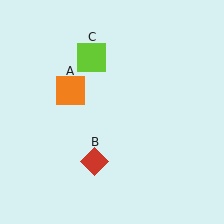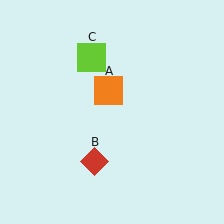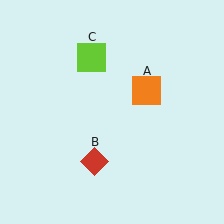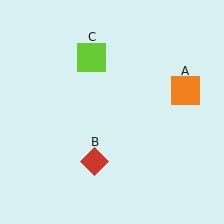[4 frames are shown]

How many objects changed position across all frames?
1 object changed position: orange square (object A).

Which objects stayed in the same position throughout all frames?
Red diamond (object B) and lime square (object C) remained stationary.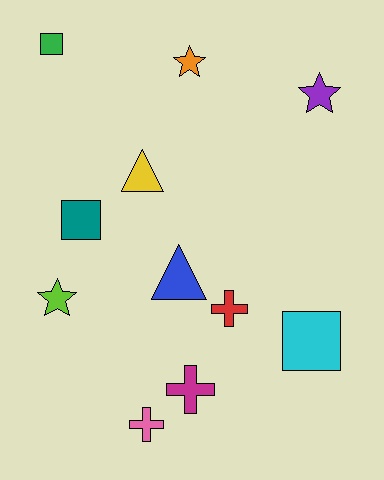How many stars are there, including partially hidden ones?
There are 3 stars.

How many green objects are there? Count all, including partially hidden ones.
There is 1 green object.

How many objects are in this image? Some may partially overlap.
There are 11 objects.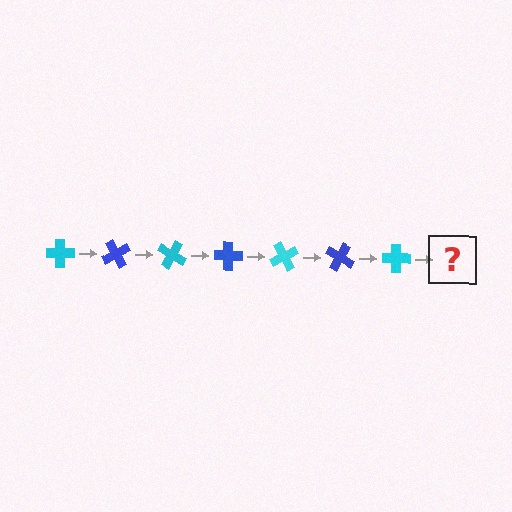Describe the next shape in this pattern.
It should be a blue cross, rotated 420 degrees from the start.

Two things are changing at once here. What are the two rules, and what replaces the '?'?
The two rules are that it rotates 60 degrees each step and the color cycles through cyan and blue. The '?' should be a blue cross, rotated 420 degrees from the start.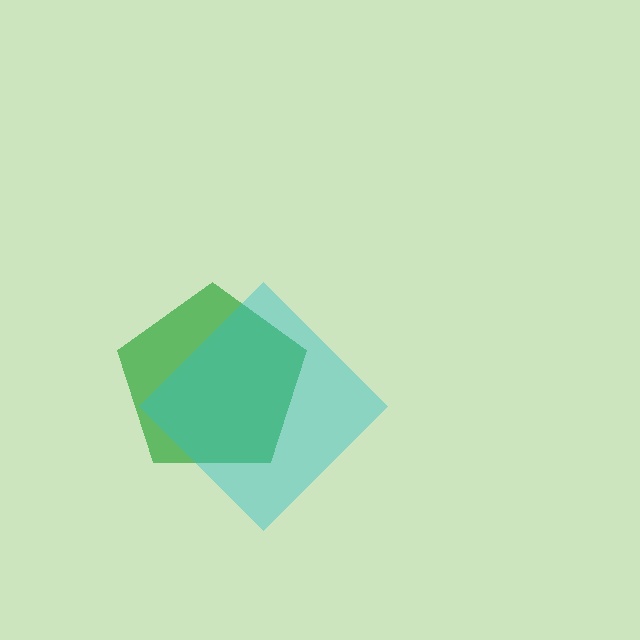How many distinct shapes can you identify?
There are 2 distinct shapes: a green pentagon, a cyan diamond.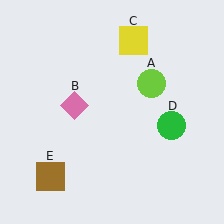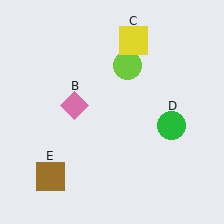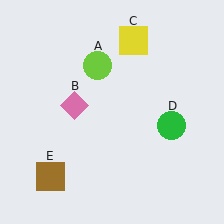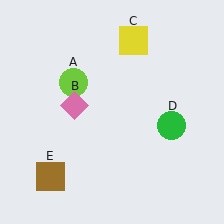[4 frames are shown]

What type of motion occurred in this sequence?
The lime circle (object A) rotated counterclockwise around the center of the scene.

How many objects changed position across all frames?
1 object changed position: lime circle (object A).